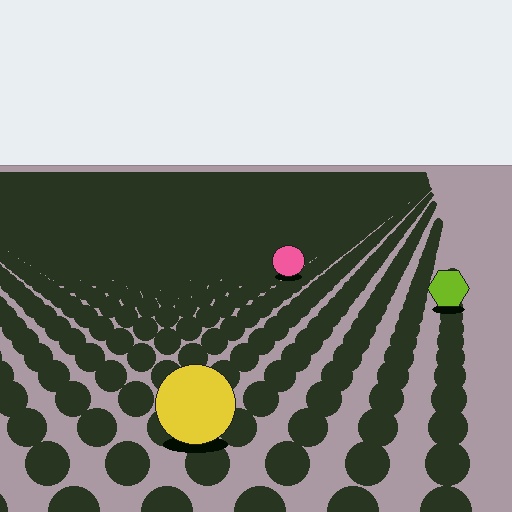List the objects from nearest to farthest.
From nearest to farthest: the yellow circle, the lime hexagon, the pink circle.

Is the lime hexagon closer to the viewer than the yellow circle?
No. The yellow circle is closer — you can tell from the texture gradient: the ground texture is coarser near it.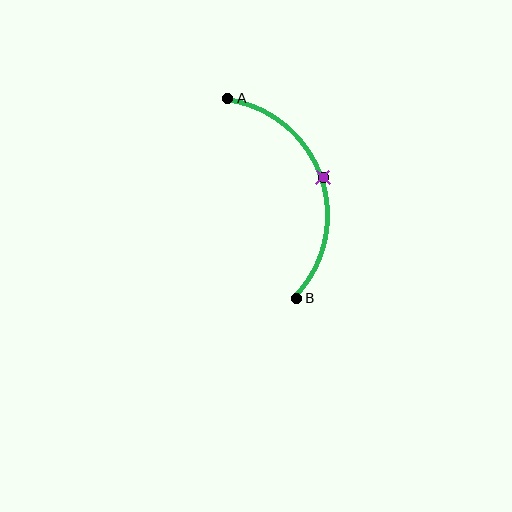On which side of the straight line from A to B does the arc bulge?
The arc bulges to the right of the straight line connecting A and B.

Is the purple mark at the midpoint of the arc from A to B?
Yes. The purple mark lies on the arc at equal arc-length from both A and B — it is the arc midpoint.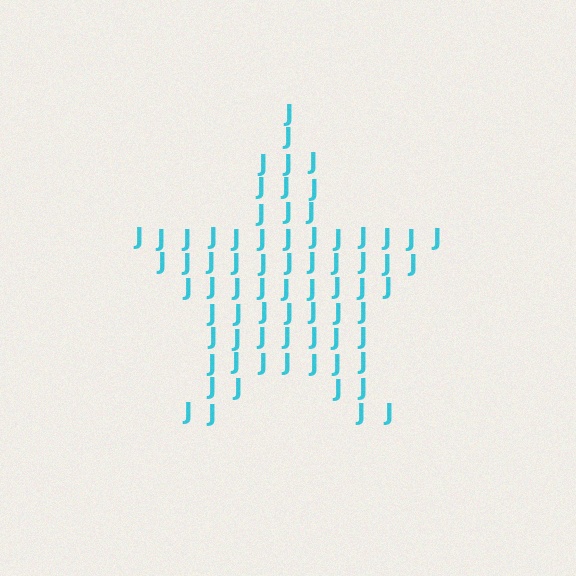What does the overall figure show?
The overall figure shows a star.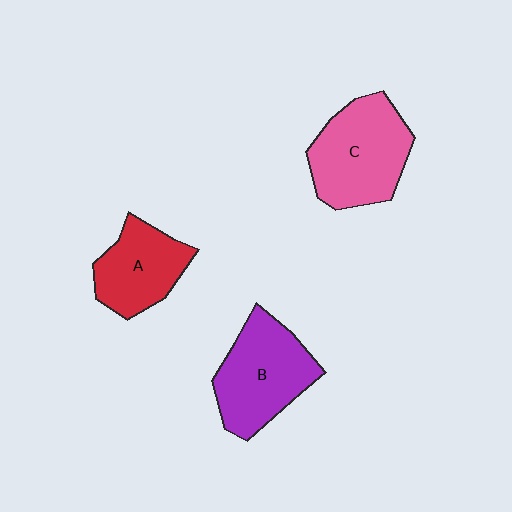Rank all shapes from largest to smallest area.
From largest to smallest: C (pink), B (purple), A (red).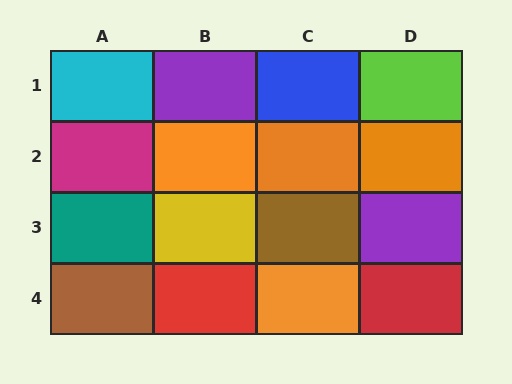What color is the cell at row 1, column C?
Blue.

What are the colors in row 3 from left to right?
Teal, yellow, brown, purple.